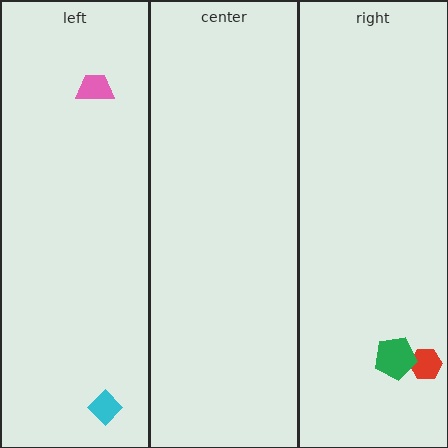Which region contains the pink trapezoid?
The left region.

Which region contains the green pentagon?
The right region.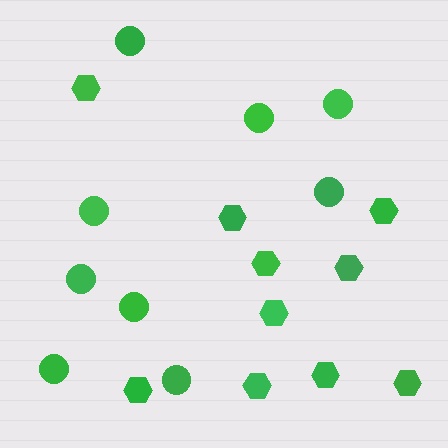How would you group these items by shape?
There are 2 groups: one group of hexagons (10) and one group of circles (9).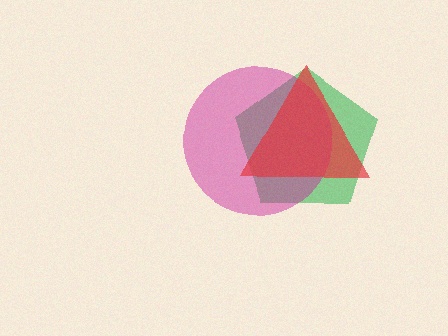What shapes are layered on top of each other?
The layered shapes are: a green pentagon, a magenta circle, a red triangle.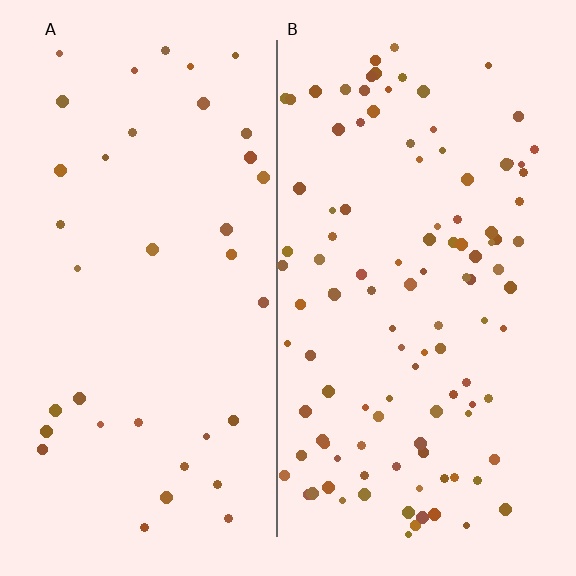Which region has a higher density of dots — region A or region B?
B (the right).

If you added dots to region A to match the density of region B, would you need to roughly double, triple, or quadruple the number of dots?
Approximately triple.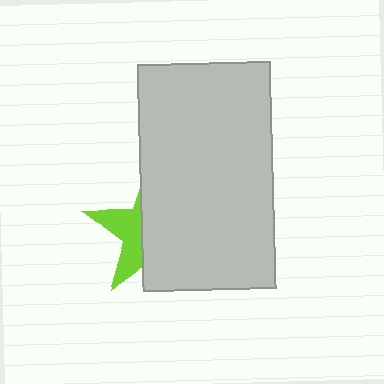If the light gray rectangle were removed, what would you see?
You would see the complete lime star.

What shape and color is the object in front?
The object in front is a light gray rectangle.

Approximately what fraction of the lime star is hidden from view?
Roughly 65% of the lime star is hidden behind the light gray rectangle.